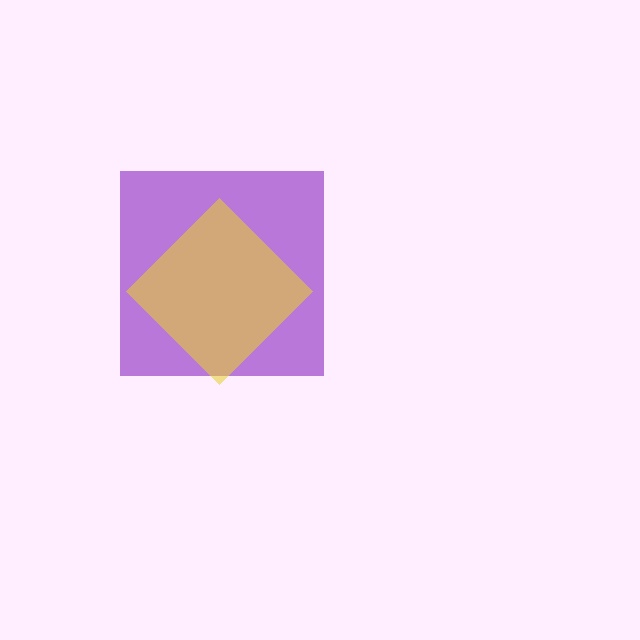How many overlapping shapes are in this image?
There are 2 overlapping shapes in the image.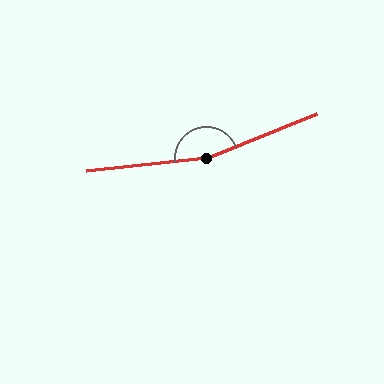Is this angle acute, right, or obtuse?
It is obtuse.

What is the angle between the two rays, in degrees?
Approximately 164 degrees.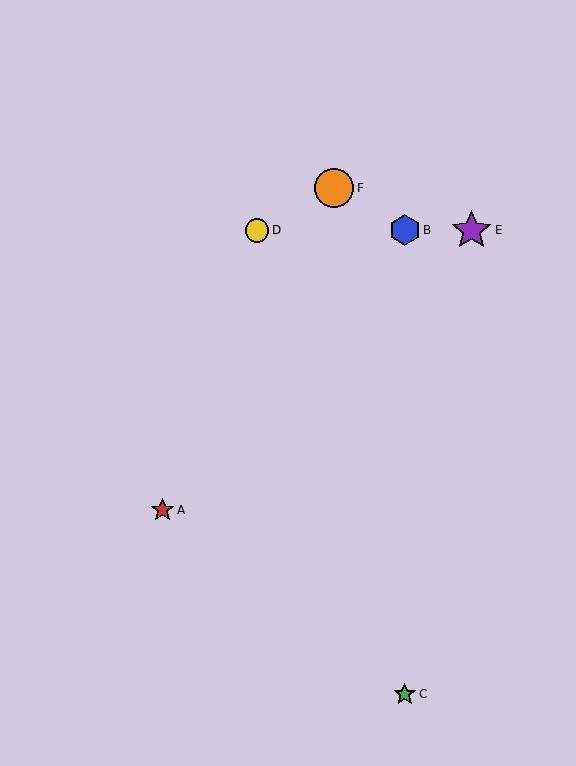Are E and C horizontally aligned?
No, E is at y≈230 and C is at y≈694.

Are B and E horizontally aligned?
Yes, both are at y≈230.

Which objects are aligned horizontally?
Objects B, D, E are aligned horizontally.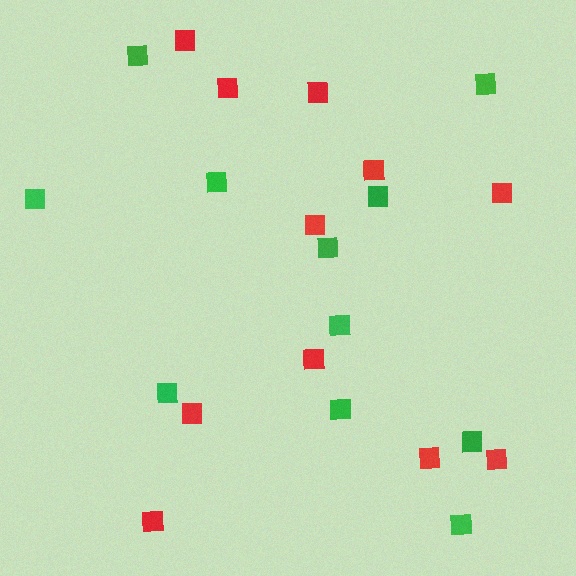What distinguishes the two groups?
There are 2 groups: one group of green squares (11) and one group of red squares (11).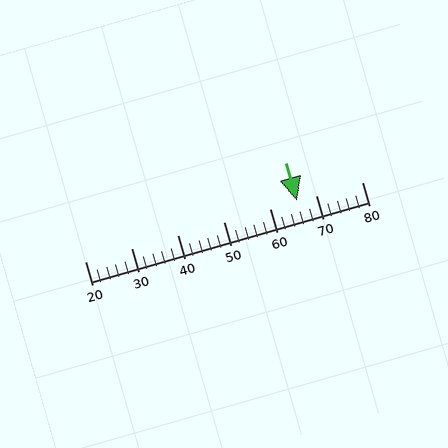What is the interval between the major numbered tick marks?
The major tick marks are spaced 10 units apart.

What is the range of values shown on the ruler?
The ruler shows values from 20 to 80.